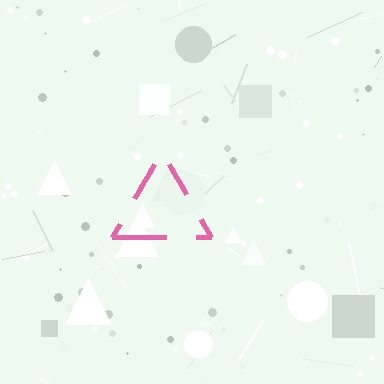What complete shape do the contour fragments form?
The contour fragments form a triangle.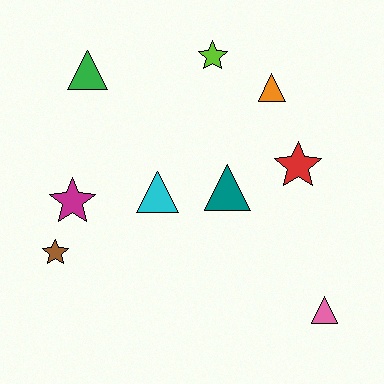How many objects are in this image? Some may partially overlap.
There are 9 objects.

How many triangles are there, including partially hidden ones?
There are 5 triangles.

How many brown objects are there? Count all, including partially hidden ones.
There is 1 brown object.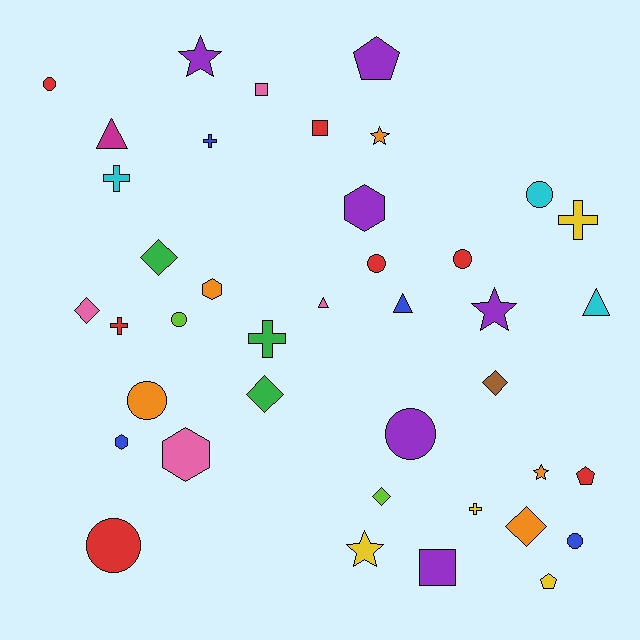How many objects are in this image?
There are 40 objects.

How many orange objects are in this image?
There are 5 orange objects.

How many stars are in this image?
There are 5 stars.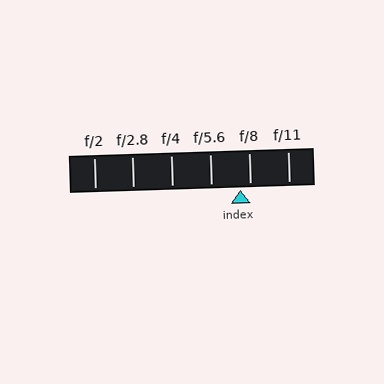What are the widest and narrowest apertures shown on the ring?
The widest aperture shown is f/2 and the narrowest is f/11.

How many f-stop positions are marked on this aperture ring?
There are 6 f-stop positions marked.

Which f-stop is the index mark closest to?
The index mark is closest to f/8.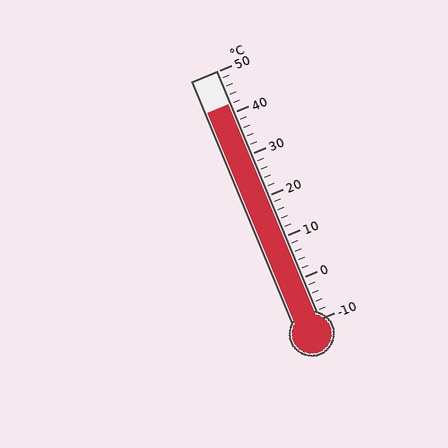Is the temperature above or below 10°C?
The temperature is above 10°C.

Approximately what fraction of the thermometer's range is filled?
The thermometer is filled to approximately 85% of its range.